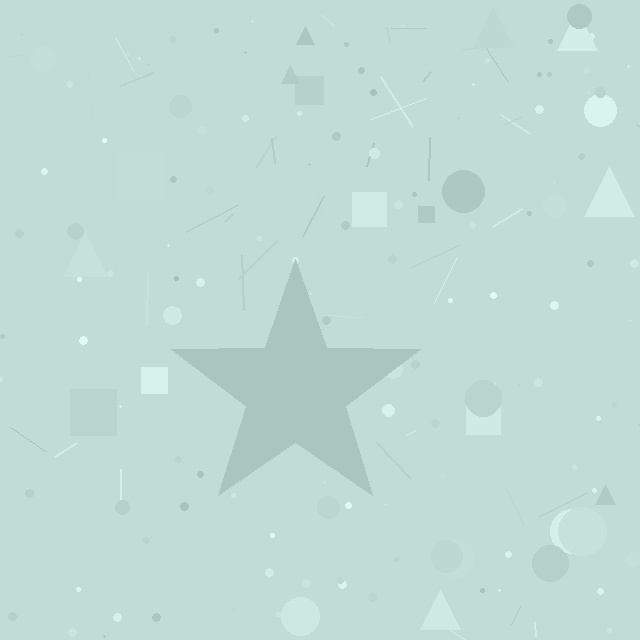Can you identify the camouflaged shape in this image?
The camouflaged shape is a star.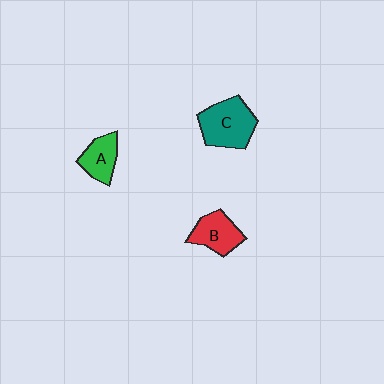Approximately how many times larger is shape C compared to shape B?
Approximately 1.4 times.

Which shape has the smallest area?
Shape A (green).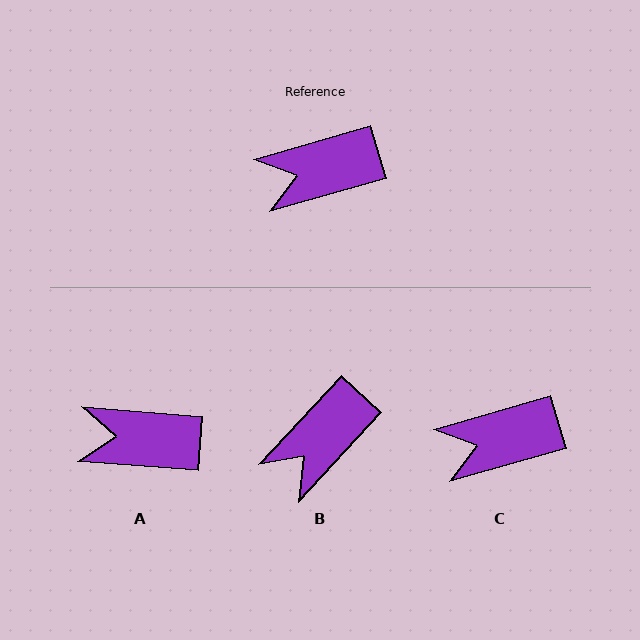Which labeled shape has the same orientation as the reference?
C.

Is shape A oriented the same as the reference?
No, it is off by about 21 degrees.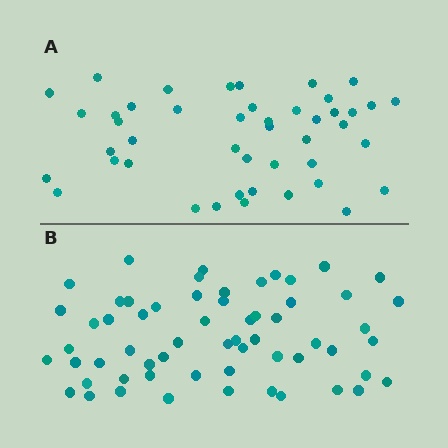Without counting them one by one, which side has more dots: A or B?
Region B (the bottom region) has more dots.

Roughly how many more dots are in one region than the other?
Region B has approximately 15 more dots than region A.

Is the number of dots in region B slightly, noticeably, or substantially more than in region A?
Region B has noticeably more, but not dramatically so. The ratio is roughly 1.3 to 1.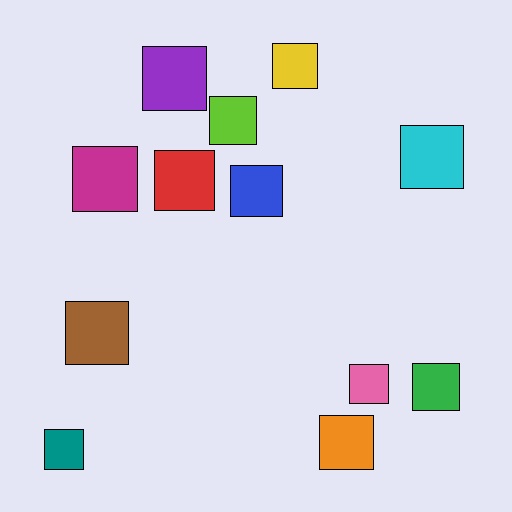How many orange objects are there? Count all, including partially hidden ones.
There is 1 orange object.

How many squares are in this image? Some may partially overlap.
There are 12 squares.